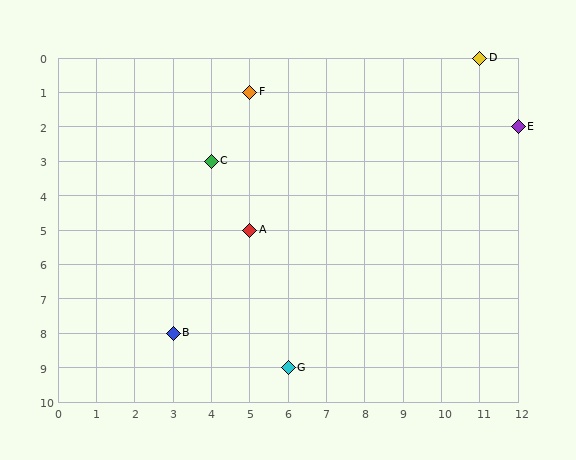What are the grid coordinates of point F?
Point F is at grid coordinates (5, 1).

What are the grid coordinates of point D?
Point D is at grid coordinates (11, 0).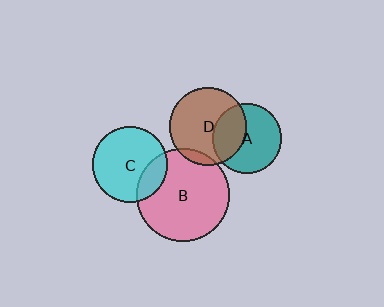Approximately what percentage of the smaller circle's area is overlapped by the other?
Approximately 10%.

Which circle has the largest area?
Circle B (pink).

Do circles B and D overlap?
Yes.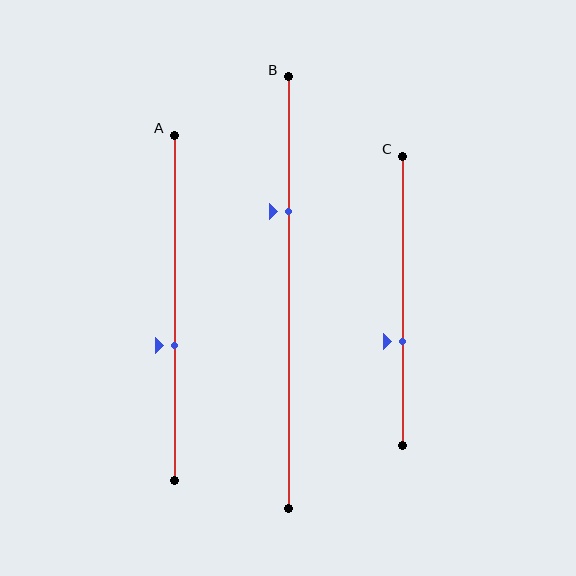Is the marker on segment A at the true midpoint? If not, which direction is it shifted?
No, the marker on segment A is shifted downward by about 11% of the segment length.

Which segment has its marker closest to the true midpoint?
Segment A has its marker closest to the true midpoint.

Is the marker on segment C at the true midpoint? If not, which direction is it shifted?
No, the marker on segment C is shifted downward by about 14% of the segment length.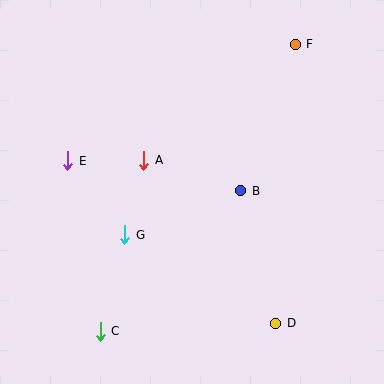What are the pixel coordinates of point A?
Point A is at (144, 160).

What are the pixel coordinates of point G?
Point G is at (125, 235).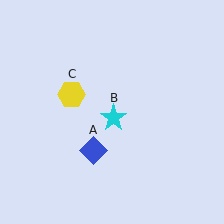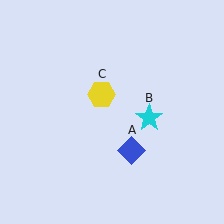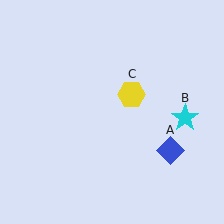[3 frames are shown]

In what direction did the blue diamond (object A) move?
The blue diamond (object A) moved right.